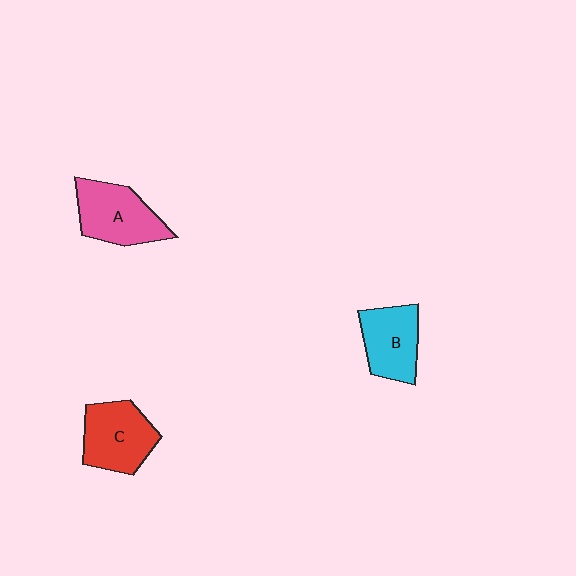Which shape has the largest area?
Shape A (pink).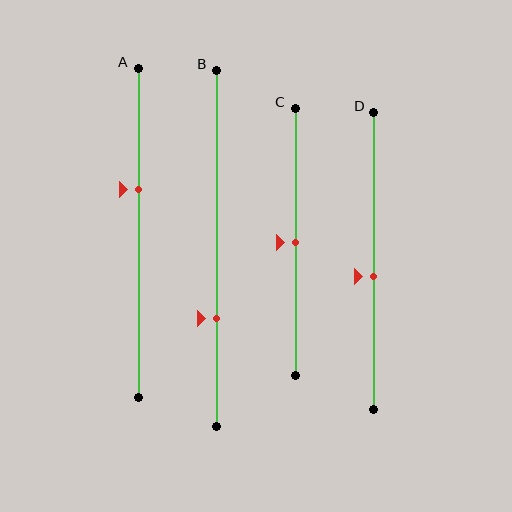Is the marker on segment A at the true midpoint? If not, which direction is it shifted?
No, the marker on segment A is shifted upward by about 13% of the segment length.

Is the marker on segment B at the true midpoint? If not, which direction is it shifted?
No, the marker on segment B is shifted downward by about 20% of the segment length.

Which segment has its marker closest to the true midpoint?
Segment C has its marker closest to the true midpoint.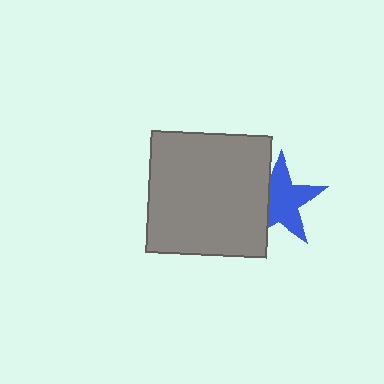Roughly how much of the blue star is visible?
Most of it is visible (roughly 69%).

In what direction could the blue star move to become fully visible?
The blue star could move right. That would shift it out from behind the gray square entirely.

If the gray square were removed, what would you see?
You would see the complete blue star.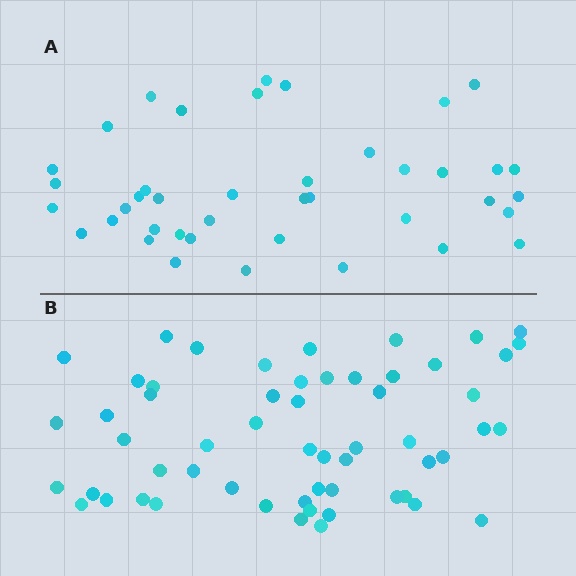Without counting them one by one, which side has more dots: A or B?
Region B (the bottom region) has more dots.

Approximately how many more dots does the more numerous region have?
Region B has approximately 15 more dots than region A.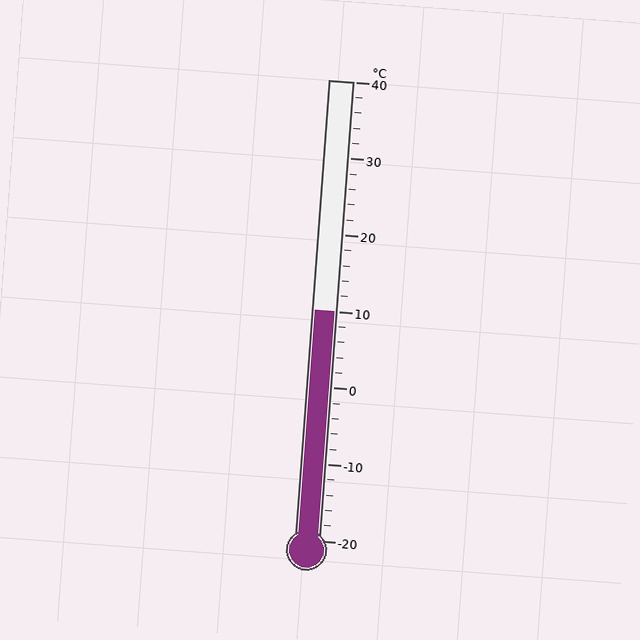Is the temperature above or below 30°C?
The temperature is below 30°C.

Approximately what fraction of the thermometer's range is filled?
The thermometer is filled to approximately 50% of its range.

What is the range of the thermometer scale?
The thermometer scale ranges from -20°C to 40°C.